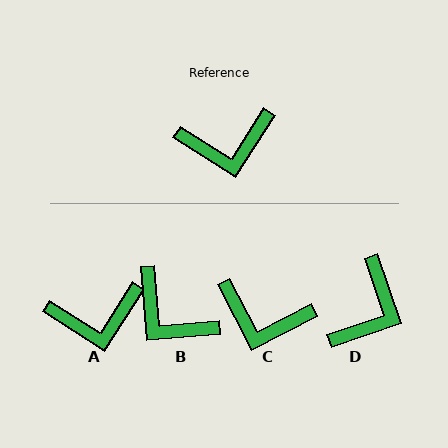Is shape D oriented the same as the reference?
No, it is off by about 51 degrees.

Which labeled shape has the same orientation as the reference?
A.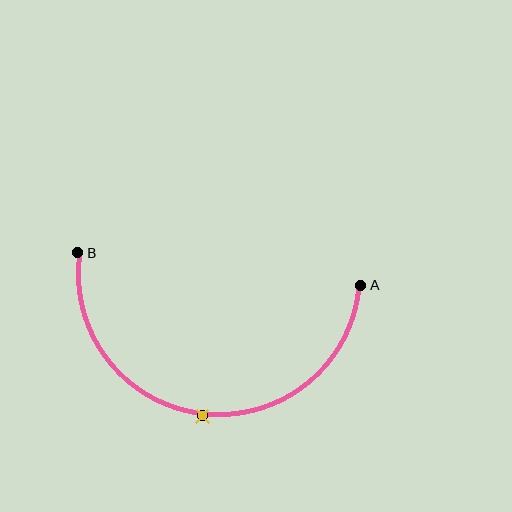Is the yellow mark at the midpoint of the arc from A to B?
Yes. The yellow mark lies on the arc at equal arc-length from both A and B — it is the arc midpoint.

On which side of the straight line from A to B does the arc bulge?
The arc bulges below the straight line connecting A and B.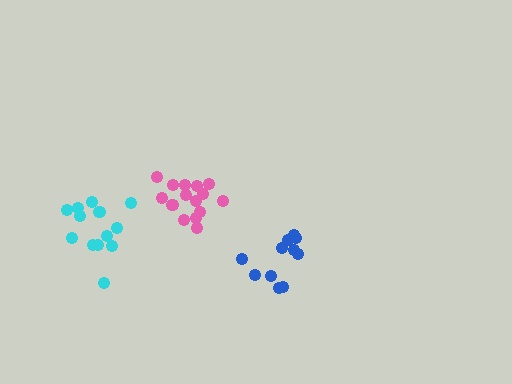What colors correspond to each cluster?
The clusters are colored: blue, cyan, pink.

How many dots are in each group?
Group 1: 11 dots, Group 2: 14 dots, Group 3: 15 dots (40 total).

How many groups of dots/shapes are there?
There are 3 groups.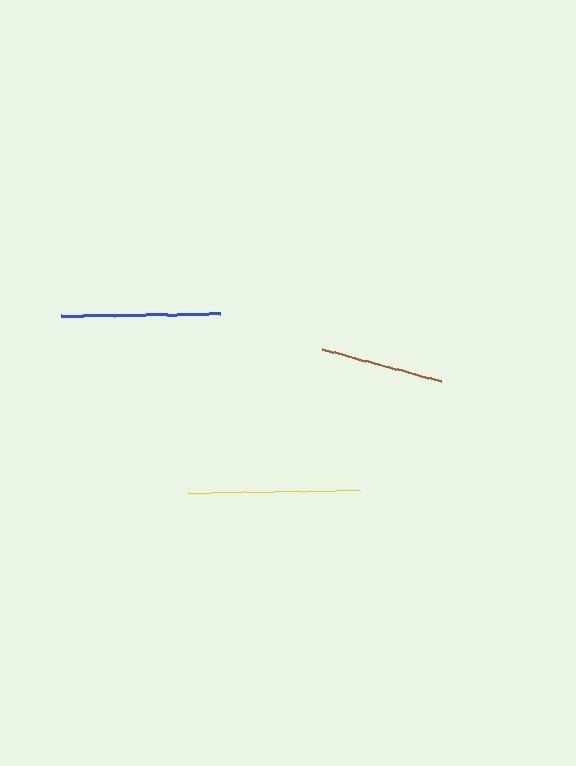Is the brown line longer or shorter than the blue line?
The blue line is longer than the brown line.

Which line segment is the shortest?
The brown line is the shortest at approximately 124 pixels.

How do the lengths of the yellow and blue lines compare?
The yellow and blue lines are approximately the same length.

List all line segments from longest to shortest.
From longest to shortest: yellow, blue, brown.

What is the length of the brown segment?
The brown segment is approximately 124 pixels long.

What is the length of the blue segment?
The blue segment is approximately 159 pixels long.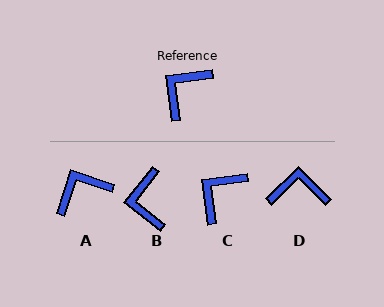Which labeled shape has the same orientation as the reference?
C.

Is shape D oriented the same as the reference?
No, it is off by about 53 degrees.